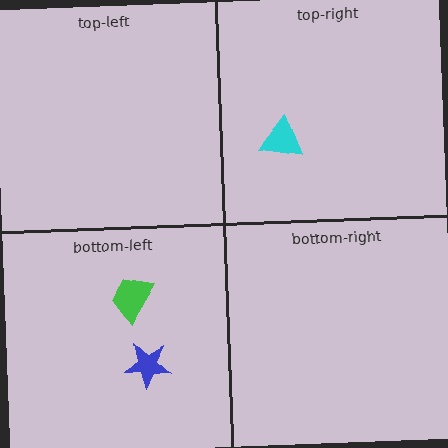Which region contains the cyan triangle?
The top-right region.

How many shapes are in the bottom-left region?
2.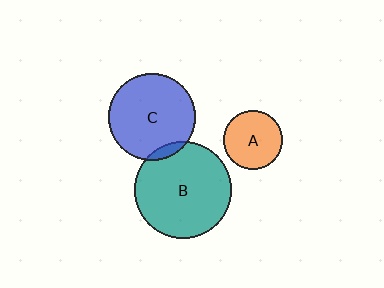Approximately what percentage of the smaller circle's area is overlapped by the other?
Approximately 5%.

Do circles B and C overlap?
Yes.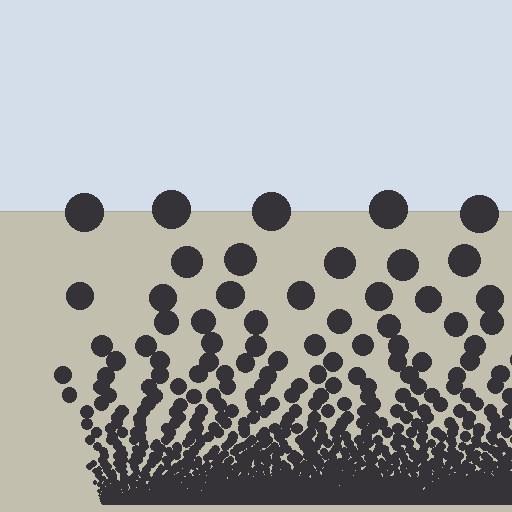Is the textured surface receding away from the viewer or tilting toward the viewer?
The surface appears to tilt toward the viewer. Texture elements get larger and sparser toward the top.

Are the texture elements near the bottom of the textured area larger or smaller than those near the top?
Smaller. The gradient is inverted — elements near the bottom are smaller and denser.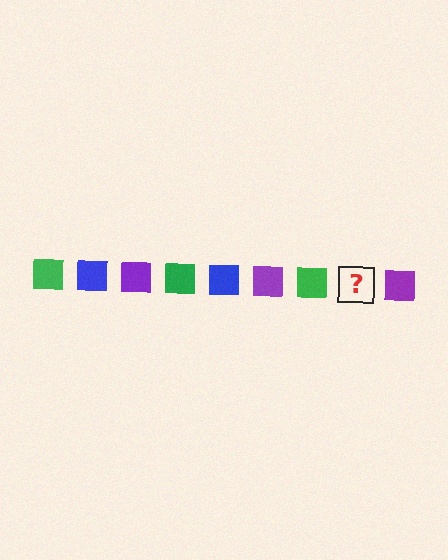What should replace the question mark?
The question mark should be replaced with a blue square.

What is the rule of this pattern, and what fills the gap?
The rule is that the pattern cycles through green, blue, purple squares. The gap should be filled with a blue square.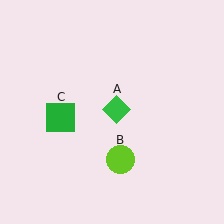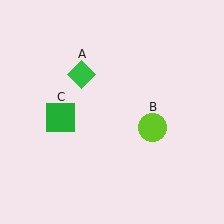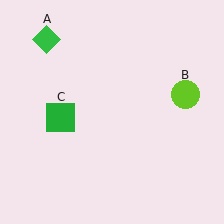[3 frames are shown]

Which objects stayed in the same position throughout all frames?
Green square (object C) remained stationary.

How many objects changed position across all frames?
2 objects changed position: green diamond (object A), lime circle (object B).